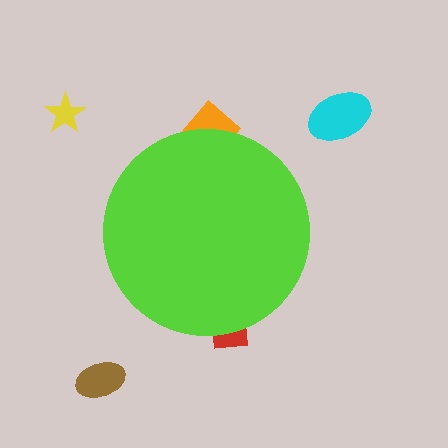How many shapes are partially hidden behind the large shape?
2 shapes are partially hidden.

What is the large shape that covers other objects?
A lime circle.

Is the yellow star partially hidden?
No, the yellow star is fully visible.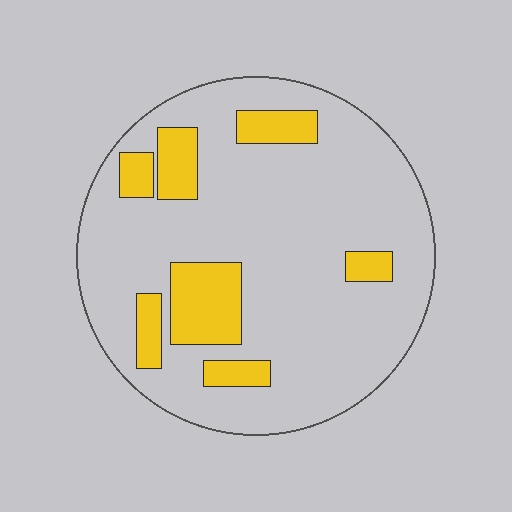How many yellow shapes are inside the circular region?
7.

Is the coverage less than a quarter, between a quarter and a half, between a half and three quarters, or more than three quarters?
Less than a quarter.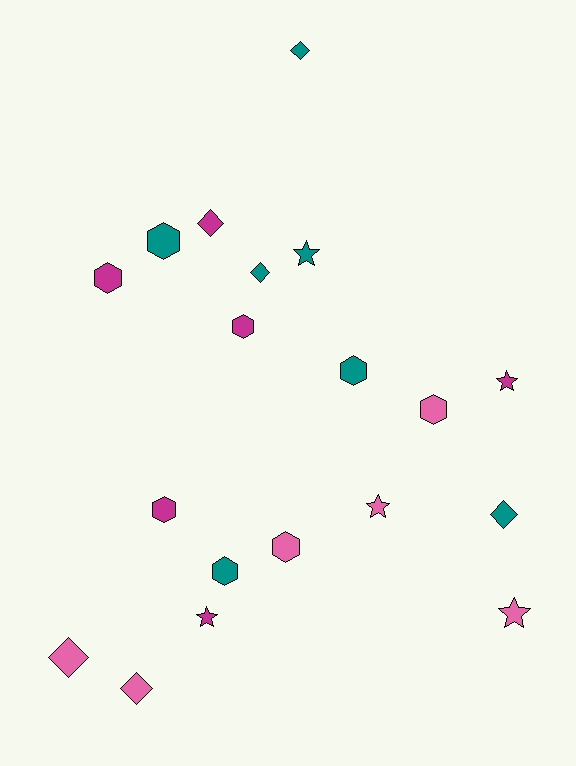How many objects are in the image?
There are 19 objects.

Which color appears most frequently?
Teal, with 7 objects.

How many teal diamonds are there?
There are 3 teal diamonds.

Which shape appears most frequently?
Hexagon, with 8 objects.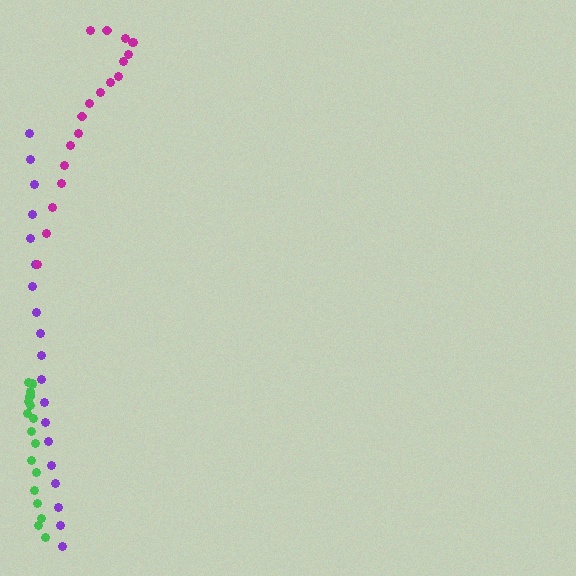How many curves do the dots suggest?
There are 3 distinct paths.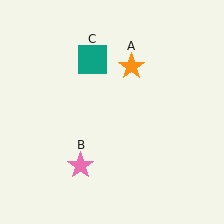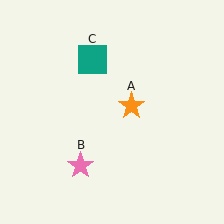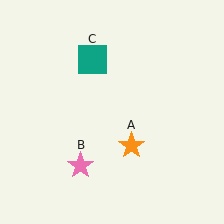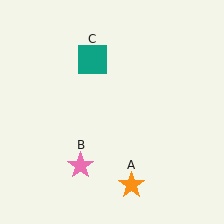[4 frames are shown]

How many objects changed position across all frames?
1 object changed position: orange star (object A).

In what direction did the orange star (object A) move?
The orange star (object A) moved down.